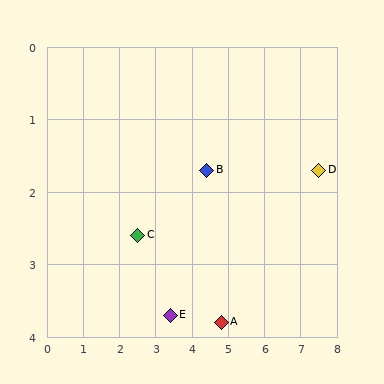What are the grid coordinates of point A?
Point A is at approximately (4.8, 3.8).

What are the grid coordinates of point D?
Point D is at approximately (7.5, 1.7).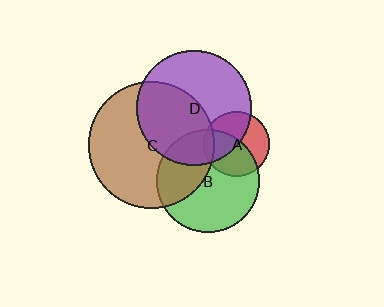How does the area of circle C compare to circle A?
Approximately 3.7 times.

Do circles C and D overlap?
Yes.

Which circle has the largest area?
Circle C (brown).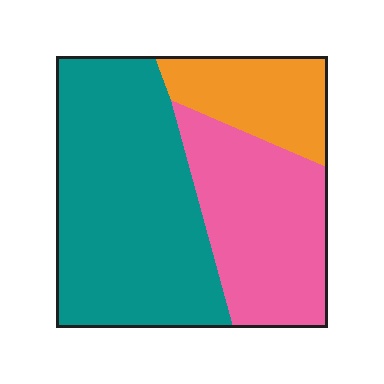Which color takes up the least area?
Orange, at roughly 15%.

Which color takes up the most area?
Teal, at roughly 50%.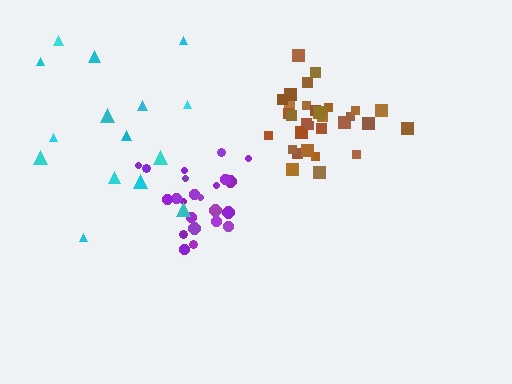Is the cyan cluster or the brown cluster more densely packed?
Brown.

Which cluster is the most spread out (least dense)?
Cyan.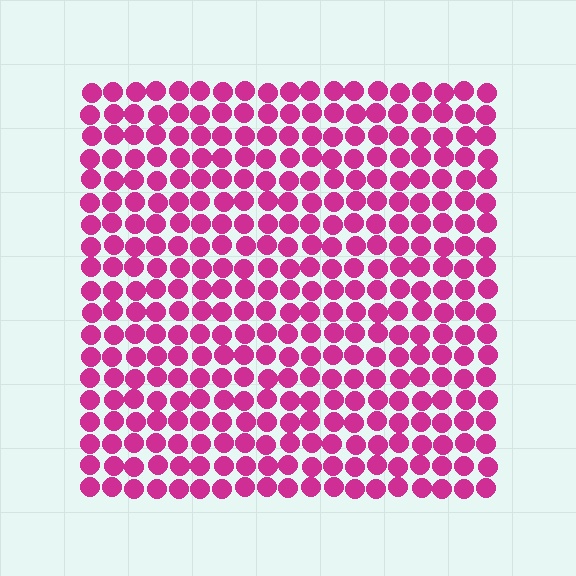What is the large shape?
The large shape is a square.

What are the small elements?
The small elements are circles.